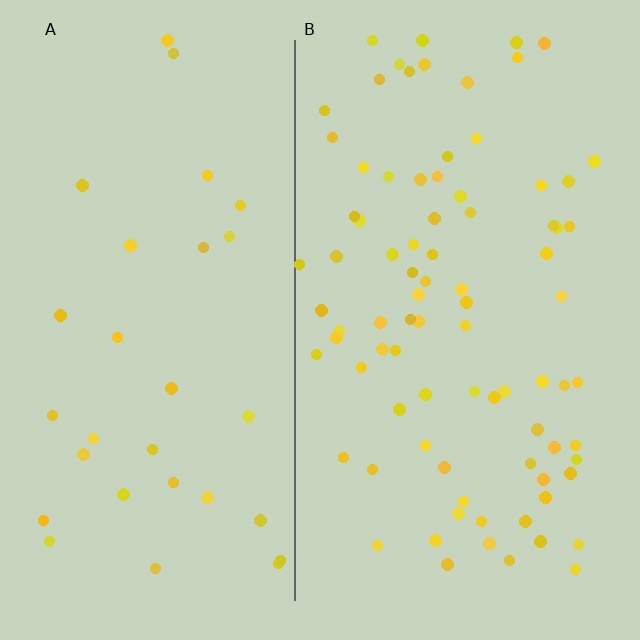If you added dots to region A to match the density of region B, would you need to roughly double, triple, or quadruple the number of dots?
Approximately triple.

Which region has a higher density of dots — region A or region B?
B (the right).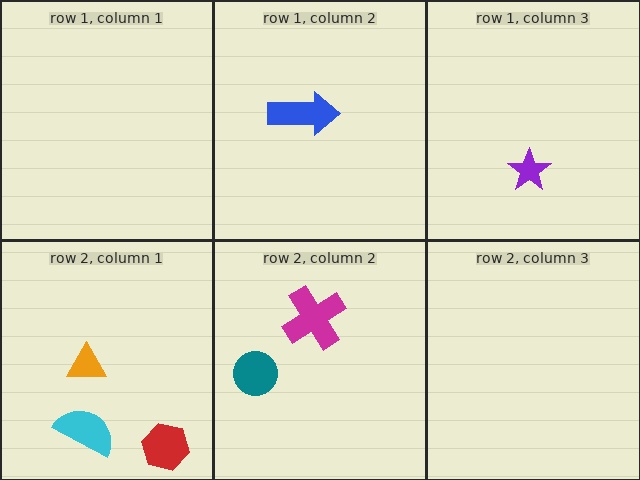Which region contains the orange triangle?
The row 2, column 1 region.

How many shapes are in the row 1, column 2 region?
1.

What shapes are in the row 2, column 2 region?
The magenta cross, the teal circle.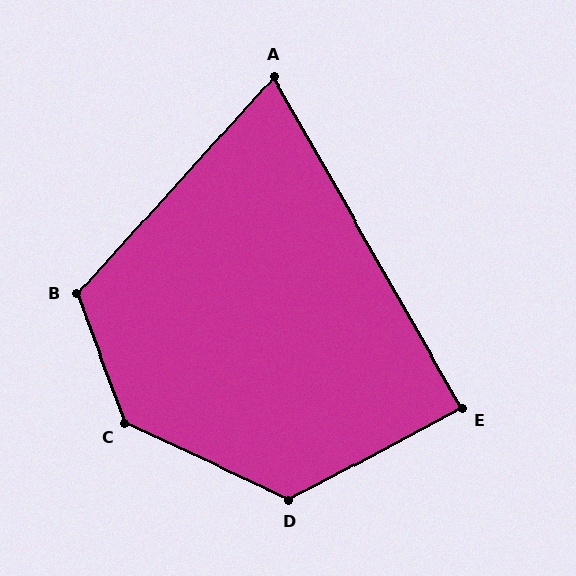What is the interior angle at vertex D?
Approximately 127 degrees (obtuse).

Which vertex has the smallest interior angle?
A, at approximately 72 degrees.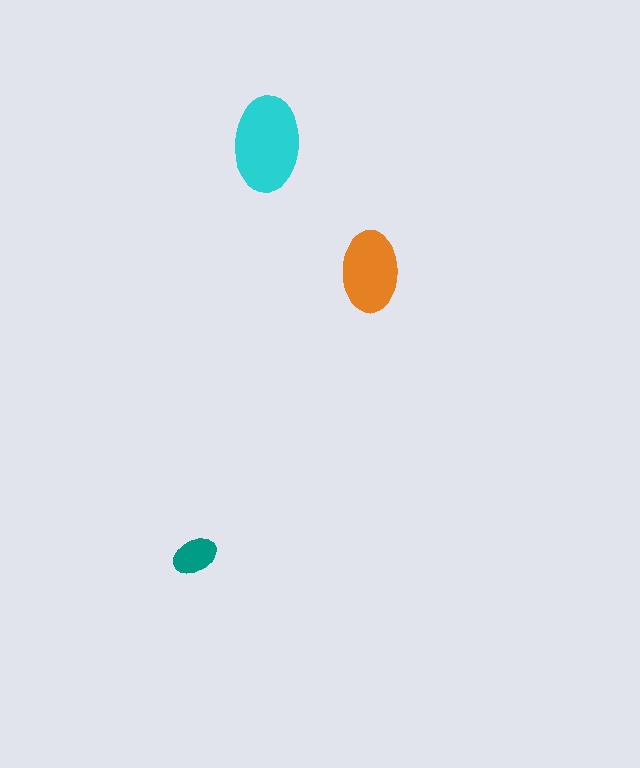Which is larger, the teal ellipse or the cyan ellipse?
The cyan one.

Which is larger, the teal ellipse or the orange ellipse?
The orange one.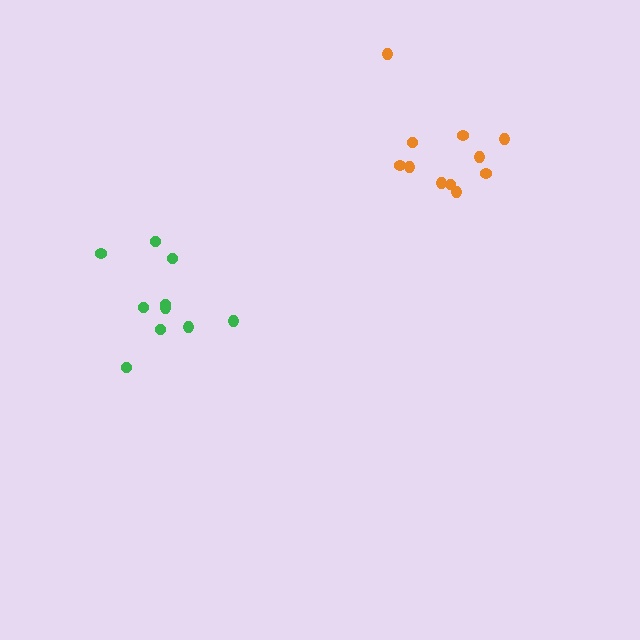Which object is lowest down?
The green cluster is bottommost.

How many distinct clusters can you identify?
There are 2 distinct clusters.